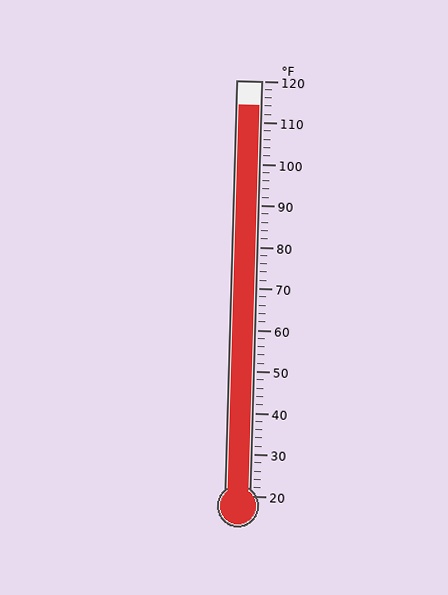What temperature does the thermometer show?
The thermometer shows approximately 114°F.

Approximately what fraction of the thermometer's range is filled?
The thermometer is filled to approximately 95% of its range.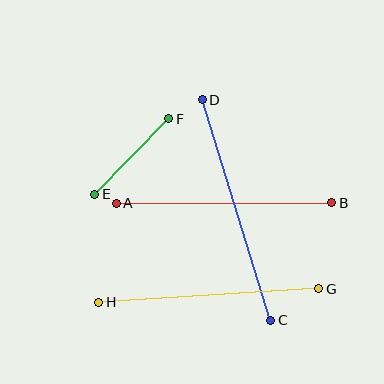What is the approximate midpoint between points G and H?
The midpoint is at approximately (209, 296) pixels.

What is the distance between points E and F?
The distance is approximately 106 pixels.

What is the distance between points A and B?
The distance is approximately 215 pixels.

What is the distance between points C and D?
The distance is approximately 231 pixels.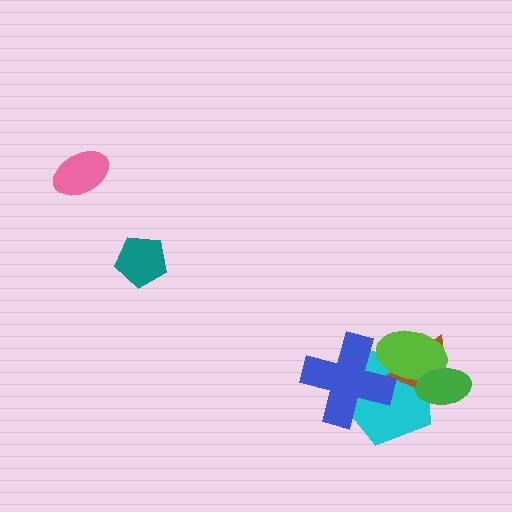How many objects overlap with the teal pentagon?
0 objects overlap with the teal pentagon.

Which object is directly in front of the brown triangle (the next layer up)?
The lime ellipse is directly in front of the brown triangle.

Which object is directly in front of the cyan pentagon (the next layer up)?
The brown triangle is directly in front of the cyan pentagon.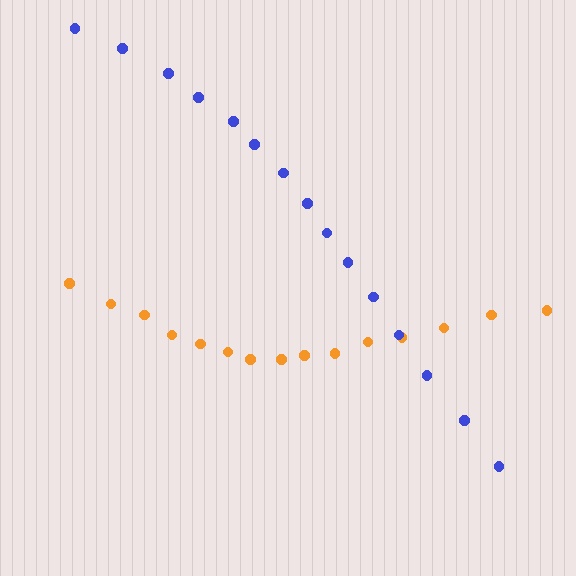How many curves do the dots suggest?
There are 2 distinct paths.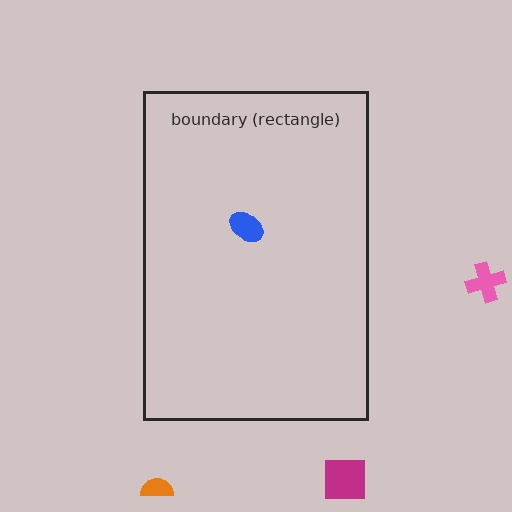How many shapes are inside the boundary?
1 inside, 3 outside.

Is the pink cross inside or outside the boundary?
Outside.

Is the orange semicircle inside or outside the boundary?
Outside.